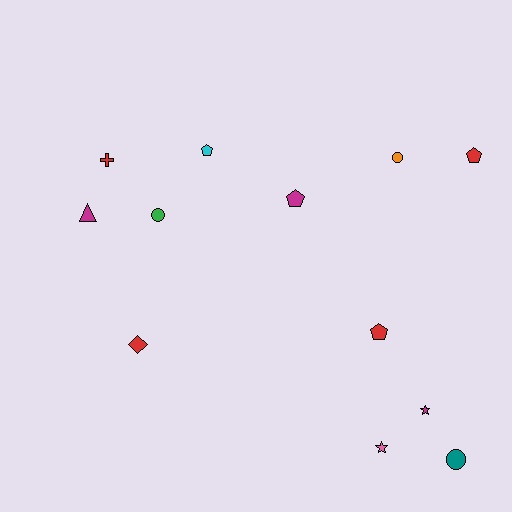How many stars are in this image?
There are 2 stars.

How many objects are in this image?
There are 12 objects.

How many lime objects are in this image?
There are no lime objects.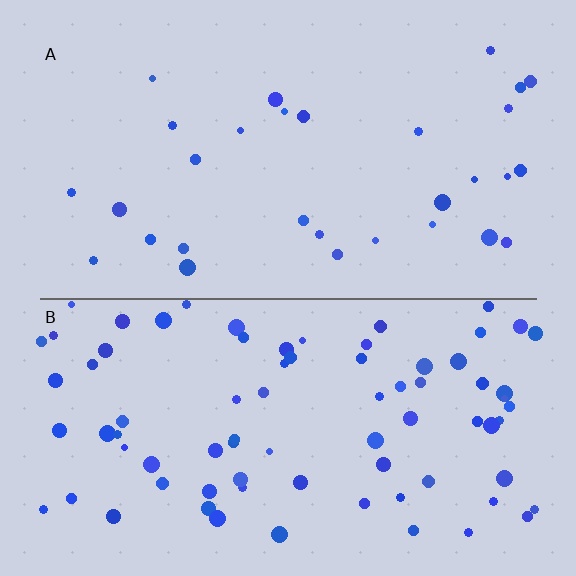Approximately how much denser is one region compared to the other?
Approximately 2.6× — region B over region A.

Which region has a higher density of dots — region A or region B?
B (the bottom).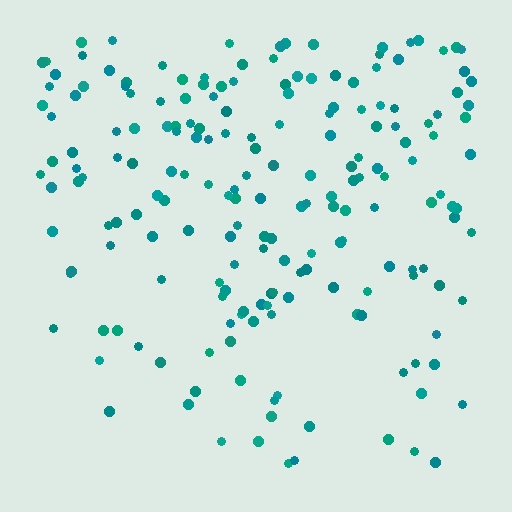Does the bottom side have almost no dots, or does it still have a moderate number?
Still a moderate number, just noticeably fewer than the top.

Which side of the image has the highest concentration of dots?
The top.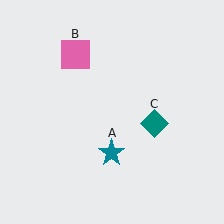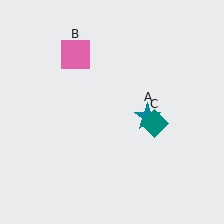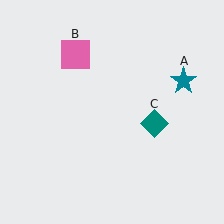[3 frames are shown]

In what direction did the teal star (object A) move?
The teal star (object A) moved up and to the right.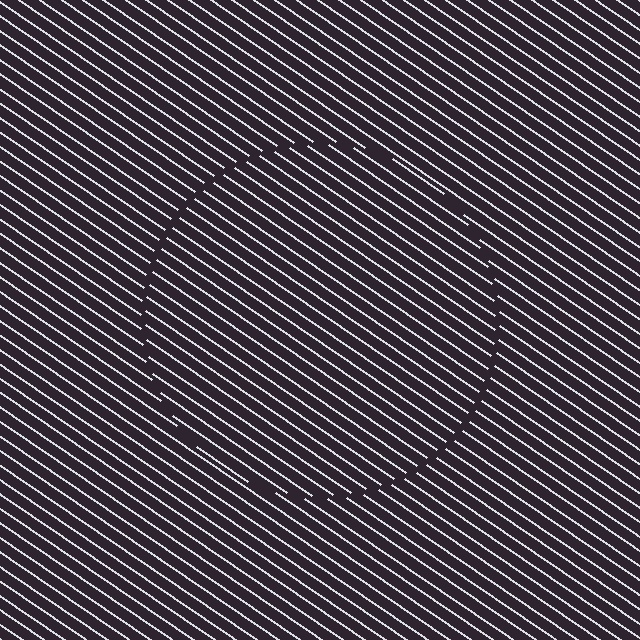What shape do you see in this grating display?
An illusory circle. The interior of the shape contains the same grating, shifted by half a period — the contour is defined by the phase discontinuity where line-ends from the inner and outer gratings abut.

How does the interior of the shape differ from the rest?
The interior of the shape contains the same grating, shifted by half a period — the contour is defined by the phase discontinuity where line-ends from the inner and outer gratings abut.